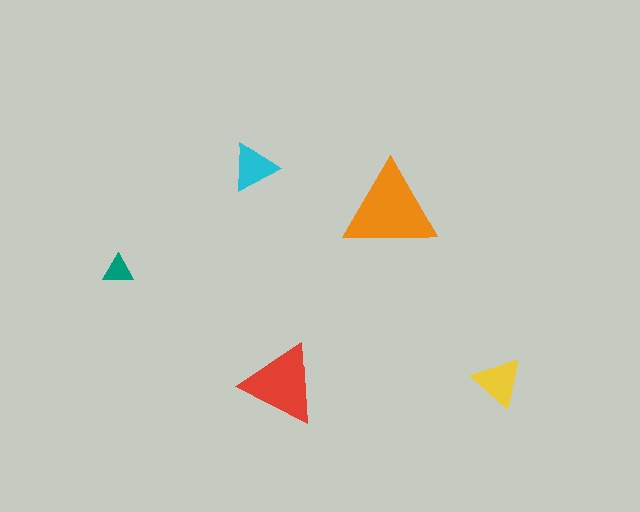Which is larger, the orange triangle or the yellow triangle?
The orange one.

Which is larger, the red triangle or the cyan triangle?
The red one.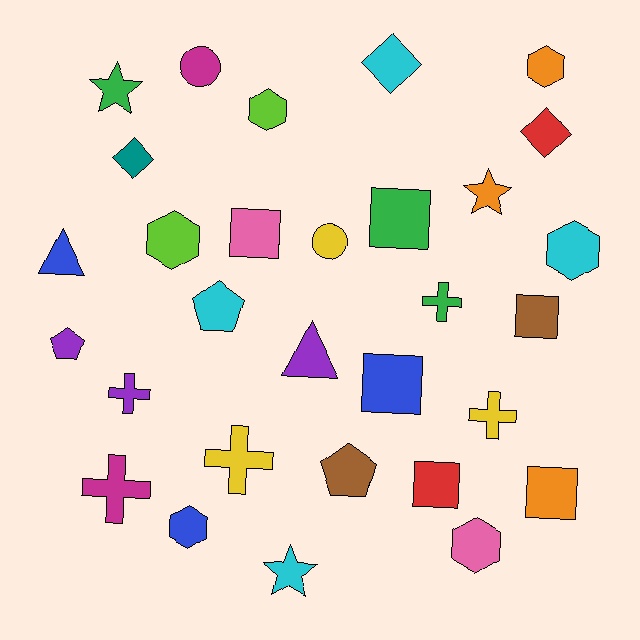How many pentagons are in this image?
There are 3 pentagons.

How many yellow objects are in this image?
There are 3 yellow objects.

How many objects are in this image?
There are 30 objects.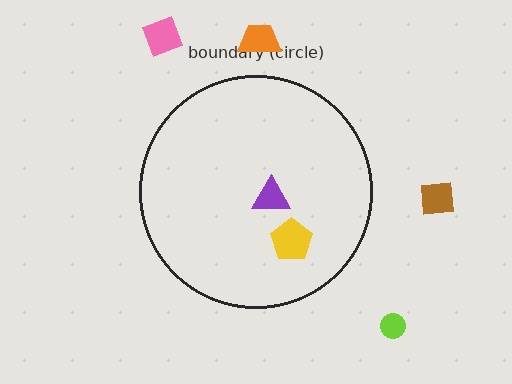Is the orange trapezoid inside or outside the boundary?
Outside.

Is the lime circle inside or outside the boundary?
Outside.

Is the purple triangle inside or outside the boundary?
Inside.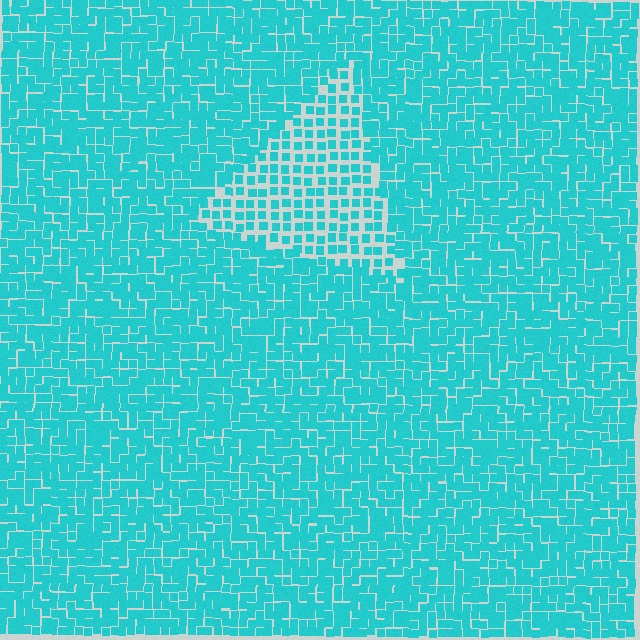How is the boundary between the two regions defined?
The boundary is defined by a change in element density (approximately 1.8x ratio). All elements are the same color, size, and shape.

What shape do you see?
I see a triangle.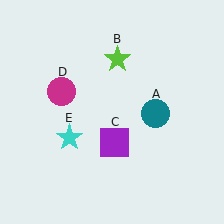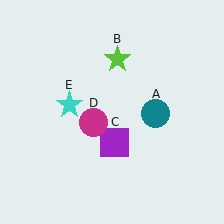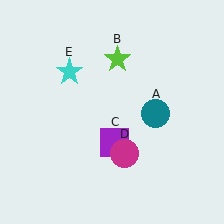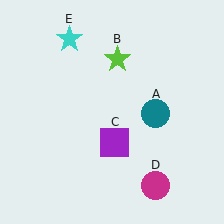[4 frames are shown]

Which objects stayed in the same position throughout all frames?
Teal circle (object A) and lime star (object B) and purple square (object C) remained stationary.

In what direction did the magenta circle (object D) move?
The magenta circle (object D) moved down and to the right.